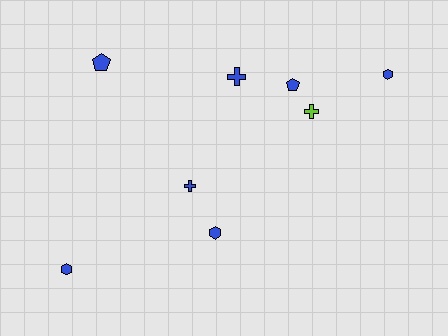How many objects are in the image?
There are 8 objects.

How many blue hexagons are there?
There are 3 blue hexagons.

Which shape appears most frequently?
Hexagon, with 3 objects.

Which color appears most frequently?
Blue, with 7 objects.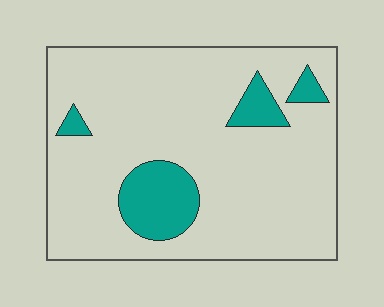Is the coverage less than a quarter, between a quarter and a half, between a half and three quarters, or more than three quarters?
Less than a quarter.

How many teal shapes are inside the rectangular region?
4.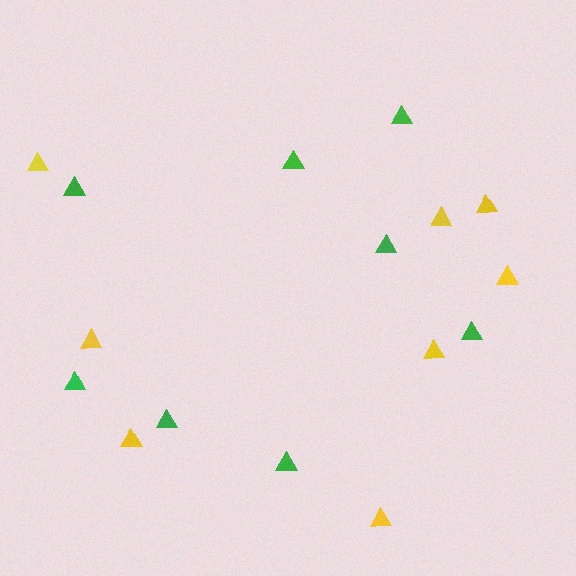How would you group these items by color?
There are 2 groups: one group of yellow triangles (8) and one group of green triangles (8).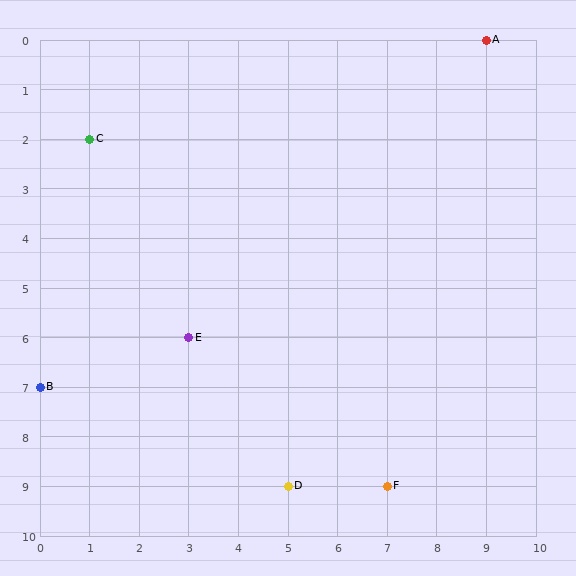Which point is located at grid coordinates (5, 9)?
Point D is at (5, 9).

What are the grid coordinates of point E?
Point E is at grid coordinates (3, 6).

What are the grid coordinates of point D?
Point D is at grid coordinates (5, 9).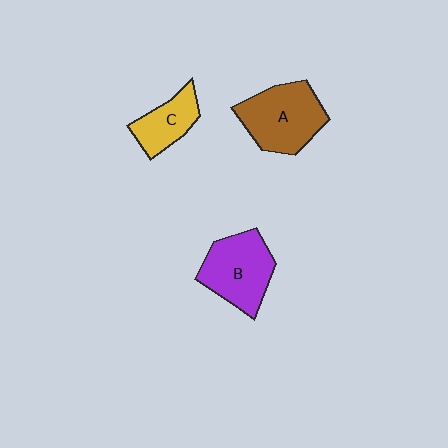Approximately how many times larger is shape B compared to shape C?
Approximately 1.6 times.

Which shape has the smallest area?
Shape C (yellow).